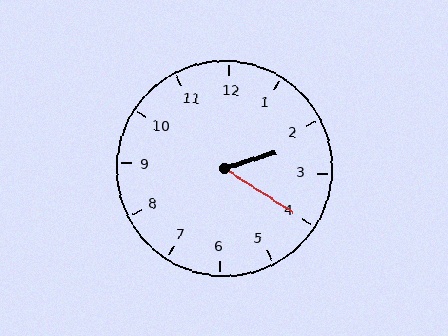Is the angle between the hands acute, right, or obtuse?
It is acute.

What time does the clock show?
2:20.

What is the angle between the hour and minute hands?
Approximately 50 degrees.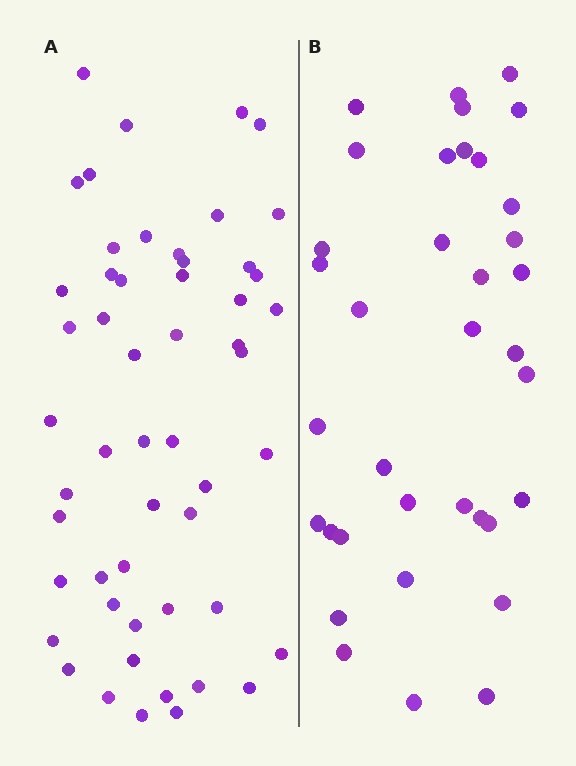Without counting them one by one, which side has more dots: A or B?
Region A (the left region) has more dots.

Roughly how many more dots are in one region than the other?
Region A has approximately 15 more dots than region B.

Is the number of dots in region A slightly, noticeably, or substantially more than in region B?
Region A has substantially more. The ratio is roughly 1.5 to 1.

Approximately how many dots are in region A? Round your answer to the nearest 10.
About 50 dots. (The exact count is 53, which rounds to 50.)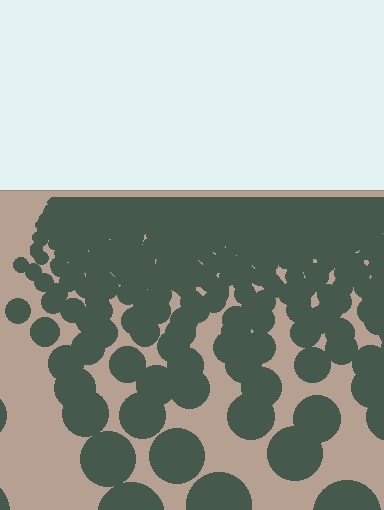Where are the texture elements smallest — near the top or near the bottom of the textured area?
Near the top.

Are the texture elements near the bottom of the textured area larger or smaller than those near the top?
Larger. Near the bottom, elements are closer to the viewer and appear at a bigger on-screen size.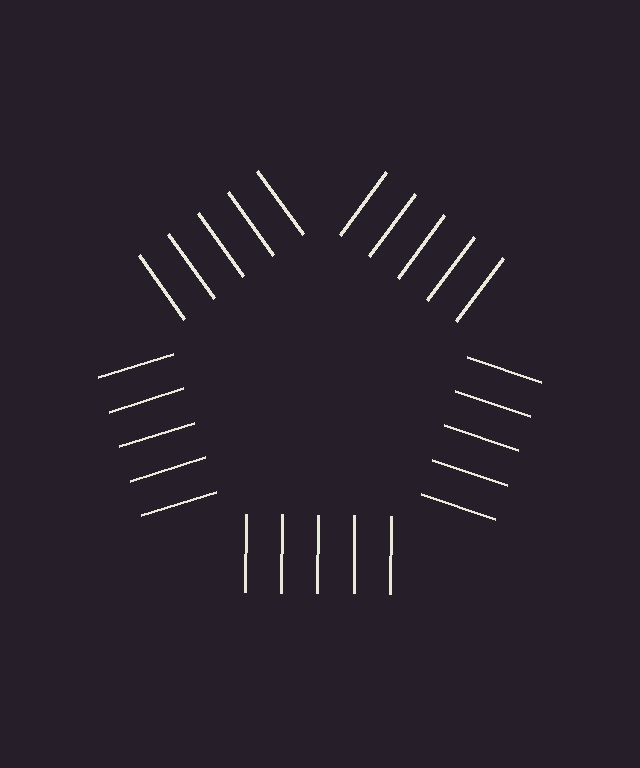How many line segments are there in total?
25 — 5 along each of the 5 edges.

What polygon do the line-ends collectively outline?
An illusory pentagon — the line segments terminate on its edges but no continuous stroke is drawn.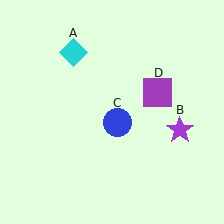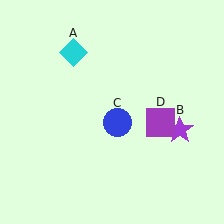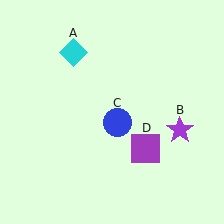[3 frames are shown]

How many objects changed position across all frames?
1 object changed position: purple square (object D).